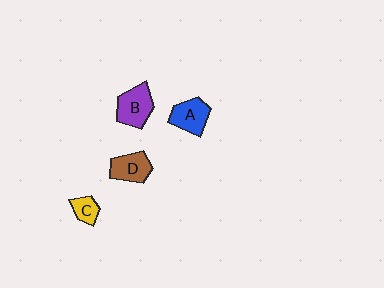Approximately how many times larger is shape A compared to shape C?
Approximately 1.8 times.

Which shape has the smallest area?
Shape C (yellow).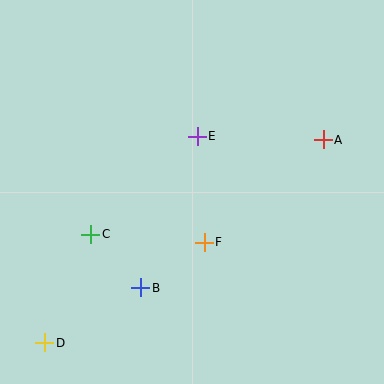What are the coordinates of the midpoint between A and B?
The midpoint between A and B is at (232, 214).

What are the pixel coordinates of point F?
Point F is at (204, 242).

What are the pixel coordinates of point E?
Point E is at (197, 136).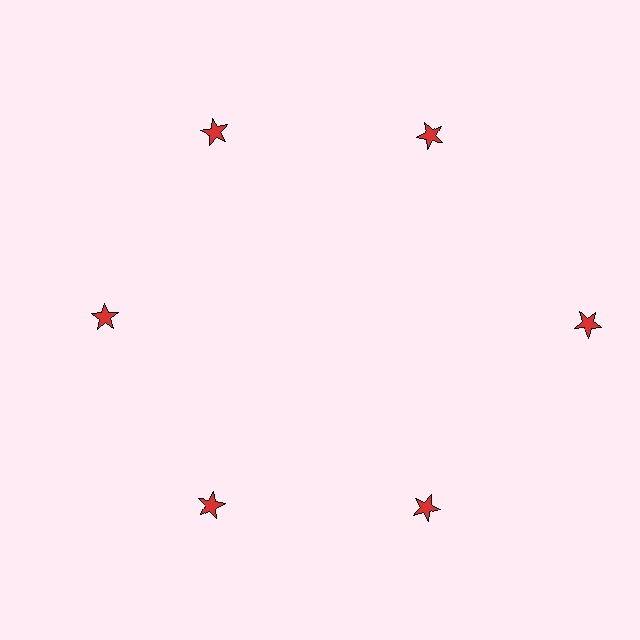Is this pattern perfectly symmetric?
No. The 6 red stars are arranged in a ring, but one element near the 3 o'clock position is pushed outward from the center, breaking the 6-fold rotational symmetry.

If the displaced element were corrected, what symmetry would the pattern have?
It would have 6-fold rotational symmetry — the pattern would map onto itself every 60 degrees.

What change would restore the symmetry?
The symmetry would be restored by moving it inward, back onto the ring so that all 6 stars sit at equal angles and equal distance from the center.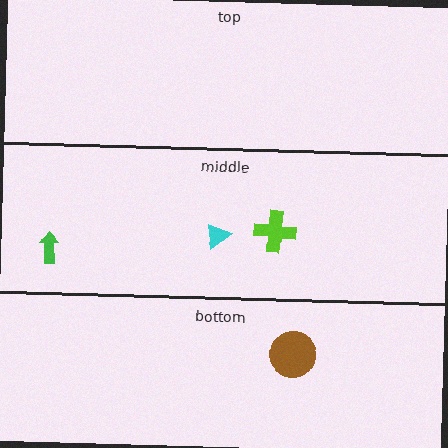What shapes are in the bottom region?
The brown circle.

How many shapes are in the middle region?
3.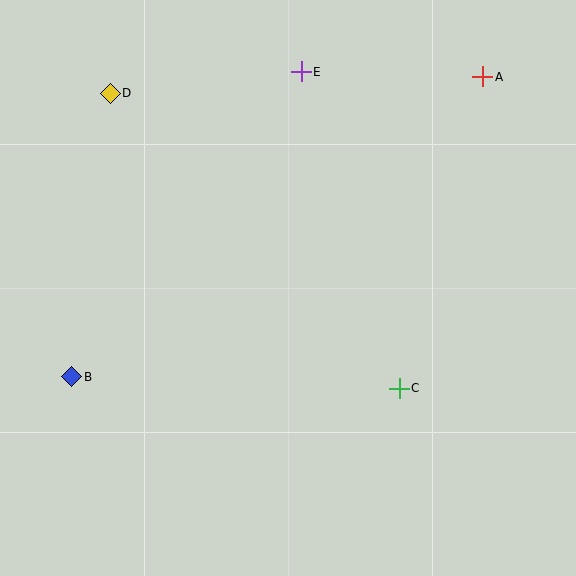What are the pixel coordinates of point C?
Point C is at (399, 388).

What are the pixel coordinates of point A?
Point A is at (483, 77).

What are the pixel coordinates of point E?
Point E is at (301, 72).